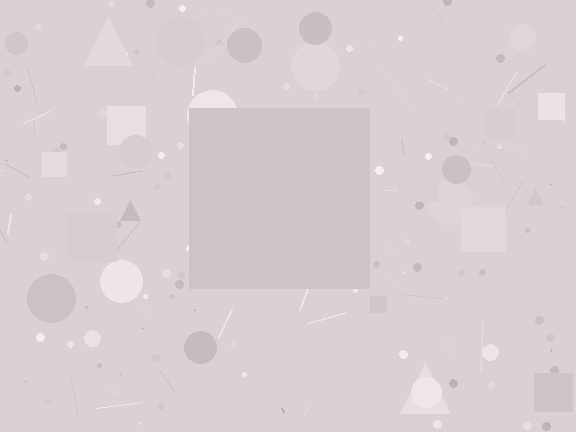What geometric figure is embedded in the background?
A square is embedded in the background.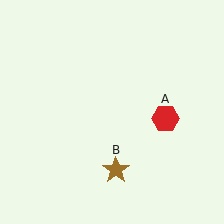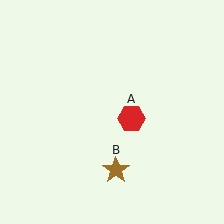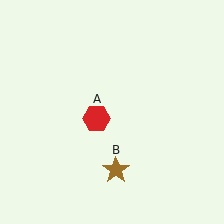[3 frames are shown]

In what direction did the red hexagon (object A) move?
The red hexagon (object A) moved left.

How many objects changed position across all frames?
1 object changed position: red hexagon (object A).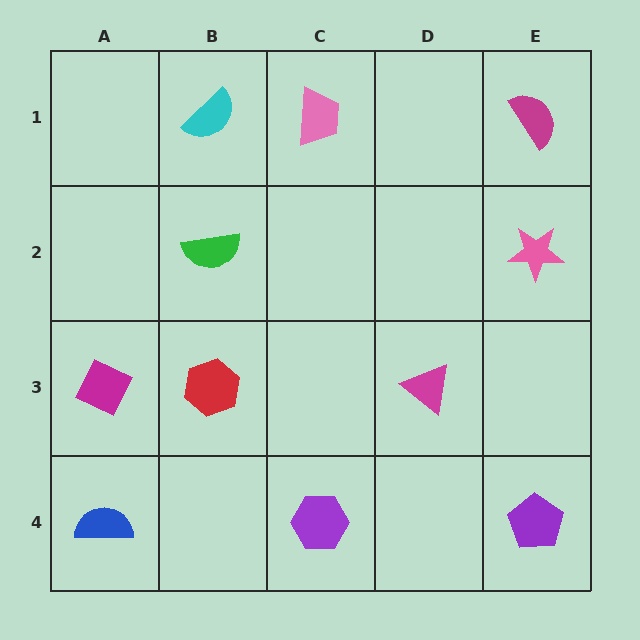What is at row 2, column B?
A green semicircle.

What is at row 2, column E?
A pink star.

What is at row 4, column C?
A purple hexagon.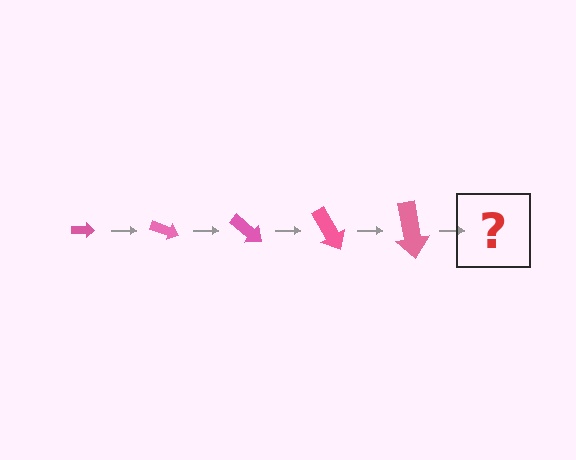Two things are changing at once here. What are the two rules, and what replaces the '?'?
The two rules are that the arrow grows larger each step and it rotates 20 degrees each step. The '?' should be an arrow, larger than the previous one and rotated 100 degrees from the start.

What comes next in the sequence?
The next element should be an arrow, larger than the previous one and rotated 100 degrees from the start.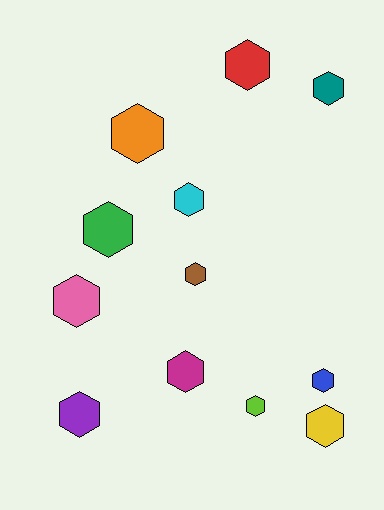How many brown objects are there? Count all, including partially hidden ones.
There is 1 brown object.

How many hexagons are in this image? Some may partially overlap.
There are 12 hexagons.